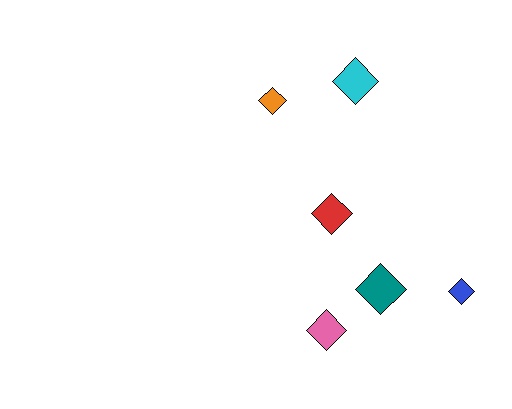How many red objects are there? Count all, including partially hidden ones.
There is 1 red object.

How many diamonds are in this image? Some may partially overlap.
There are 6 diamonds.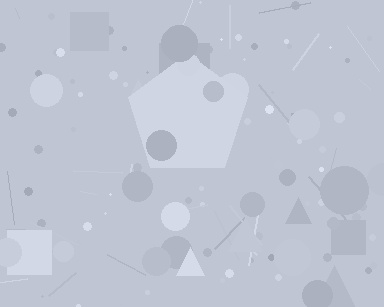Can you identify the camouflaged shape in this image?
The camouflaged shape is a pentagon.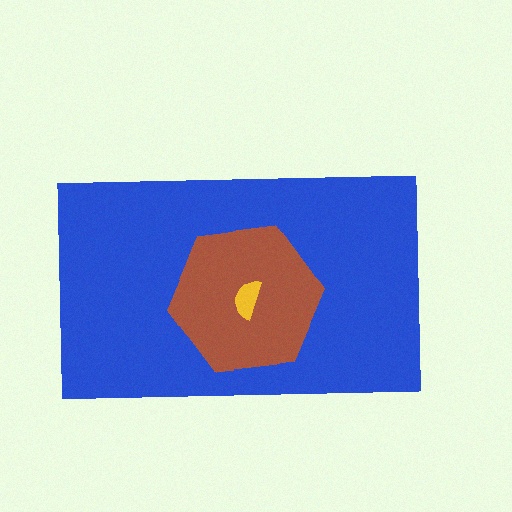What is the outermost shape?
The blue rectangle.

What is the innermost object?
The yellow semicircle.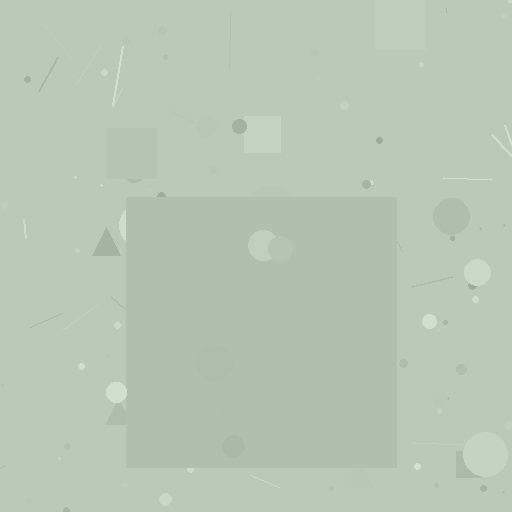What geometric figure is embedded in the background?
A square is embedded in the background.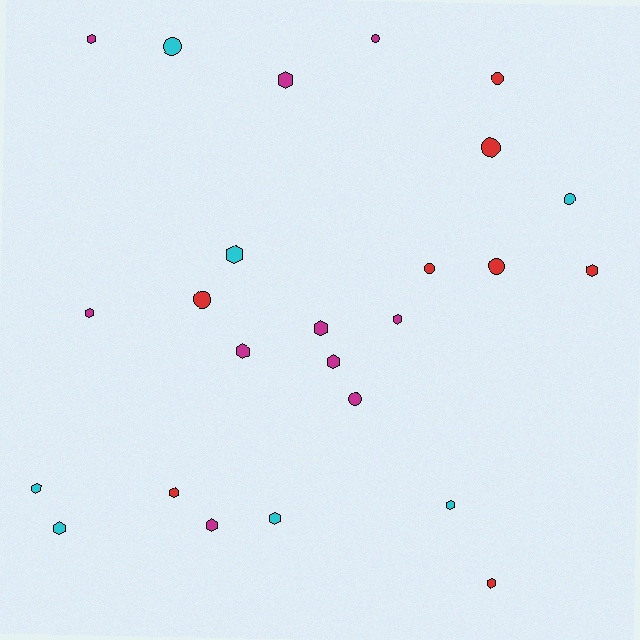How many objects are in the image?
There are 25 objects.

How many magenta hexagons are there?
There are 8 magenta hexagons.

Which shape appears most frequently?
Hexagon, with 16 objects.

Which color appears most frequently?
Magenta, with 10 objects.